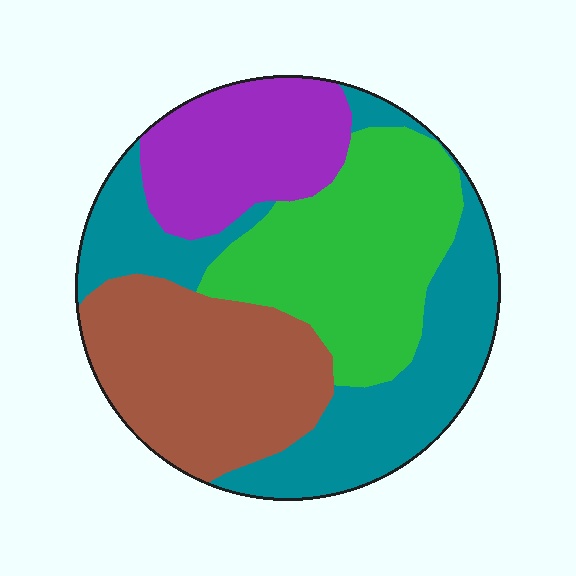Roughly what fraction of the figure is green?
Green takes up about one quarter (1/4) of the figure.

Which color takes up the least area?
Purple, at roughly 20%.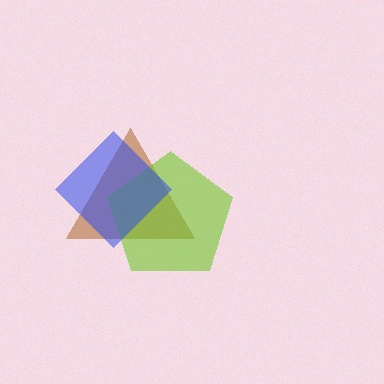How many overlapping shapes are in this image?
There are 3 overlapping shapes in the image.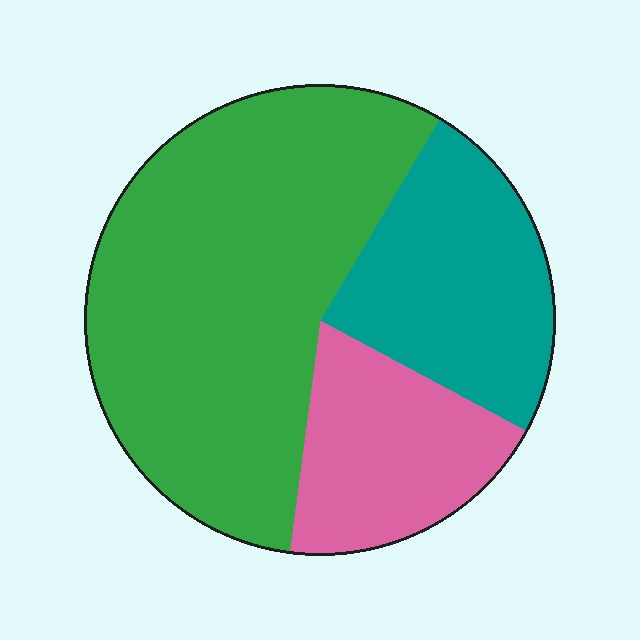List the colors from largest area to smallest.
From largest to smallest: green, teal, pink.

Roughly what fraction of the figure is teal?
Teal covers about 25% of the figure.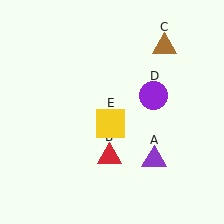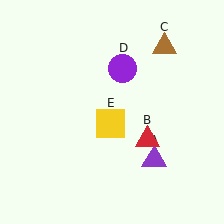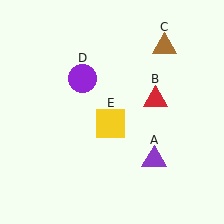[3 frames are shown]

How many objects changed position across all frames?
2 objects changed position: red triangle (object B), purple circle (object D).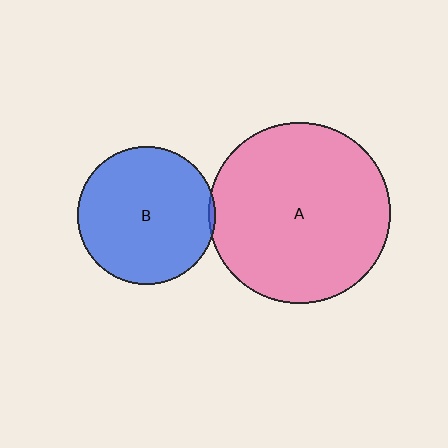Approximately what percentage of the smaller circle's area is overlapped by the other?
Approximately 5%.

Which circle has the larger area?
Circle A (pink).